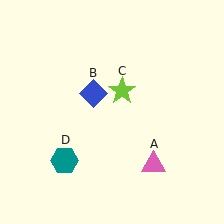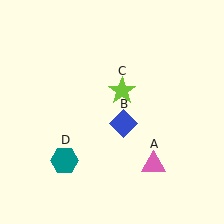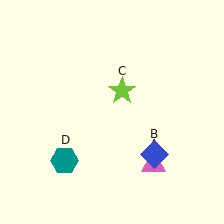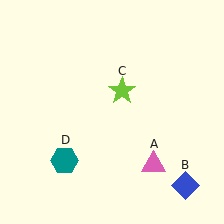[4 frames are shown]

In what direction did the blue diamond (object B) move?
The blue diamond (object B) moved down and to the right.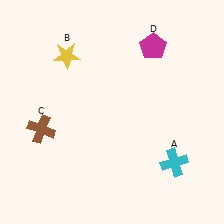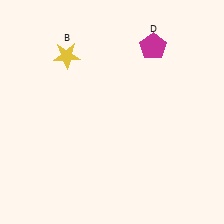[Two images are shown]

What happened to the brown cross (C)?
The brown cross (C) was removed in Image 2. It was in the bottom-left area of Image 1.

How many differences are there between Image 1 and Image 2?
There are 2 differences between the two images.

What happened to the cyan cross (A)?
The cyan cross (A) was removed in Image 2. It was in the bottom-right area of Image 1.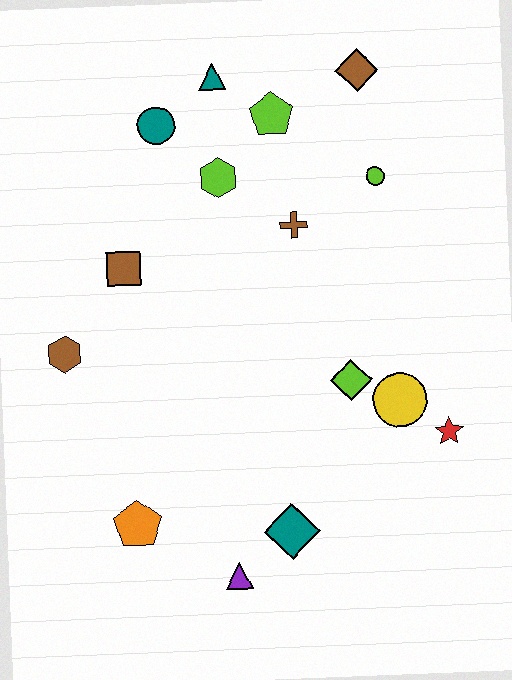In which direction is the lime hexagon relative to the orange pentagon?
The lime hexagon is above the orange pentagon.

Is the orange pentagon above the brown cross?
No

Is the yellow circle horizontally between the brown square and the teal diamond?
No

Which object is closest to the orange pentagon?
The purple triangle is closest to the orange pentagon.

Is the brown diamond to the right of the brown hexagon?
Yes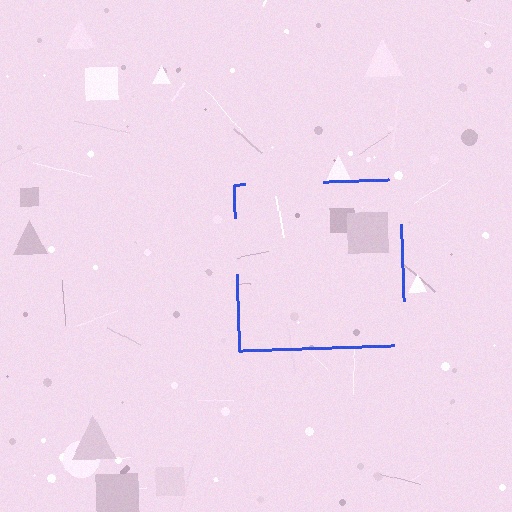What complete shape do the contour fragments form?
The contour fragments form a square.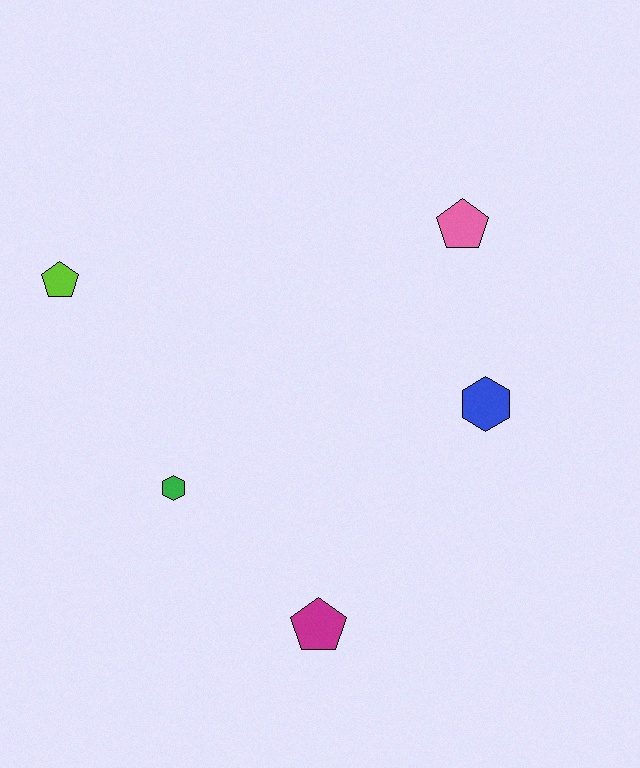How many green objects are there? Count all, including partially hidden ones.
There is 1 green object.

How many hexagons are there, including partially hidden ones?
There are 2 hexagons.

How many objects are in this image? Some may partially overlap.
There are 5 objects.